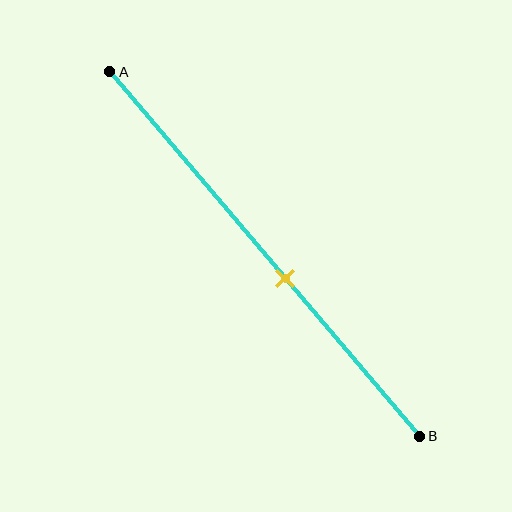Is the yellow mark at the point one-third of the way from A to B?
No, the mark is at about 55% from A, not at the 33% one-third point.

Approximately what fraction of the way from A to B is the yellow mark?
The yellow mark is approximately 55% of the way from A to B.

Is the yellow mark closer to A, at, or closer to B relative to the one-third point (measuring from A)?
The yellow mark is closer to point B than the one-third point of segment AB.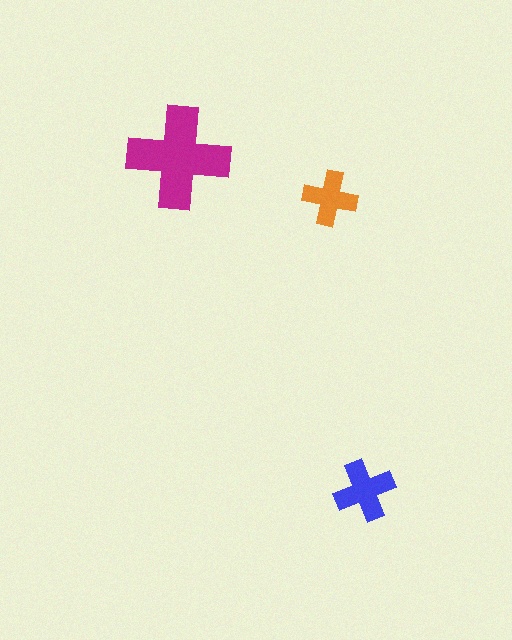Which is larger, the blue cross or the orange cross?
The blue one.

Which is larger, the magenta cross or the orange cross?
The magenta one.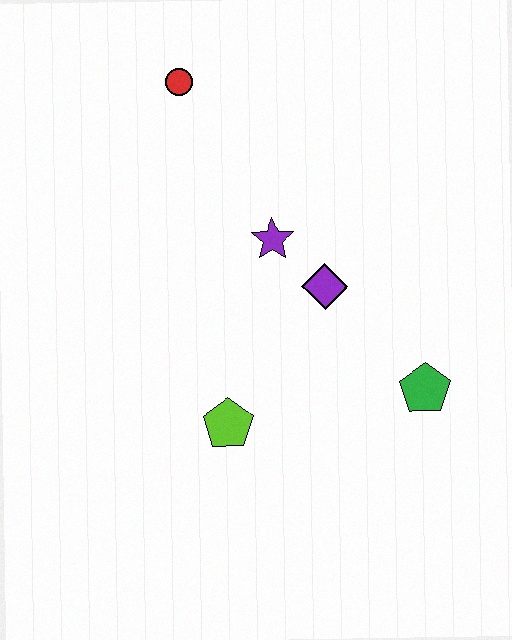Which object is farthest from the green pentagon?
The red circle is farthest from the green pentagon.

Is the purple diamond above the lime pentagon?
Yes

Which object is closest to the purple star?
The purple diamond is closest to the purple star.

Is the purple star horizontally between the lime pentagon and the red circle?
No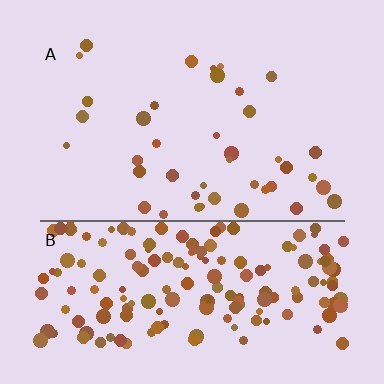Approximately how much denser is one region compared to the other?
Approximately 4.6× — region B over region A.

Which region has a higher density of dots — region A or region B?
B (the bottom).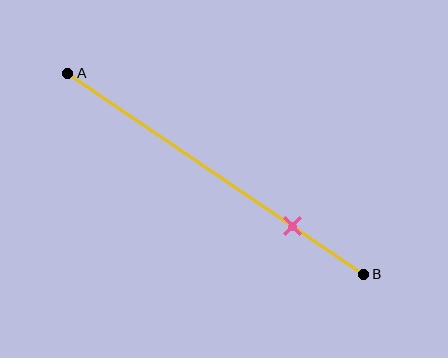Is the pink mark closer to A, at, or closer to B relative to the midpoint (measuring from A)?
The pink mark is closer to point B than the midpoint of segment AB.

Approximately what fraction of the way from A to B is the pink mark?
The pink mark is approximately 75% of the way from A to B.